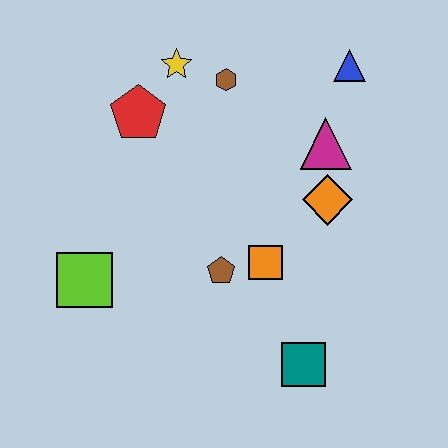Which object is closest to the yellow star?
The brown hexagon is closest to the yellow star.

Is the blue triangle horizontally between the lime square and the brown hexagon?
No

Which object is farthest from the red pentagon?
The teal square is farthest from the red pentagon.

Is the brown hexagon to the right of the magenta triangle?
No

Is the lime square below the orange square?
Yes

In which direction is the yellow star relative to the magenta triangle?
The yellow star is to the left of the magenta triangle.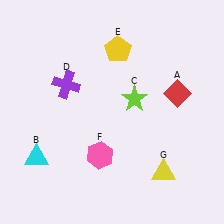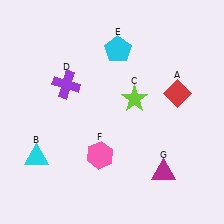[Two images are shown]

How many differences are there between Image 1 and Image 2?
There are 2 differences between the two images.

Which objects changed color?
E changed from yellow to cyan. G changed from yellow to magenta.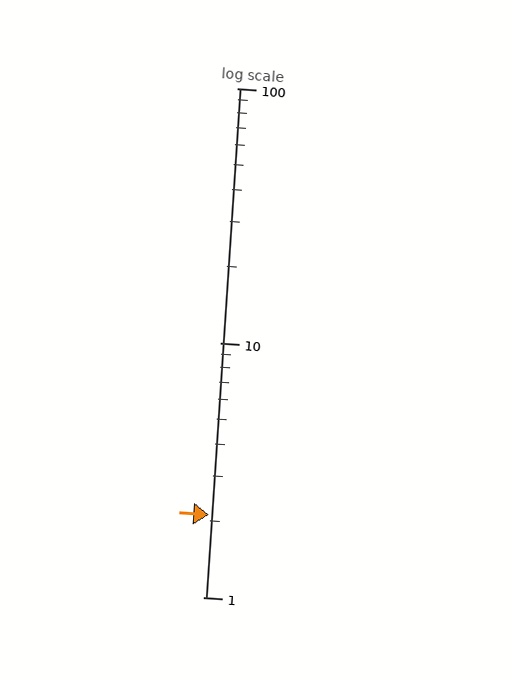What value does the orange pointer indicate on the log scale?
The pointer indicates approximately 2.1.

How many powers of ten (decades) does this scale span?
The scale spans 2 decades, from 1 to 100.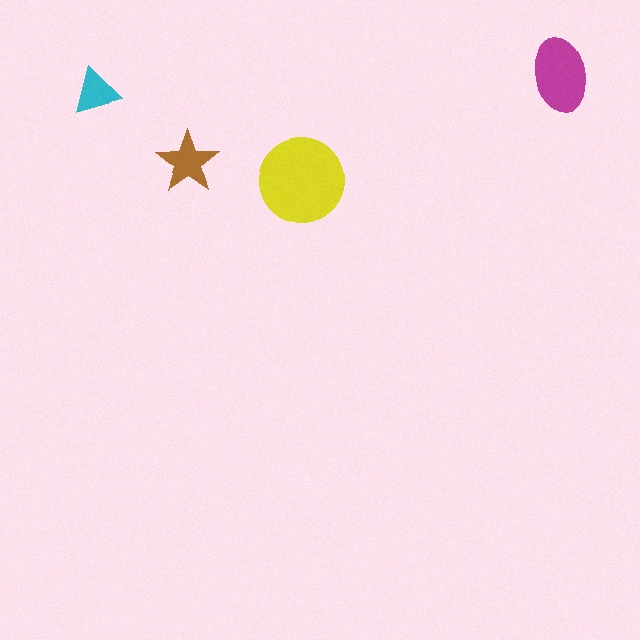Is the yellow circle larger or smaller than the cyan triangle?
Larger.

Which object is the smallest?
The cyan triangle.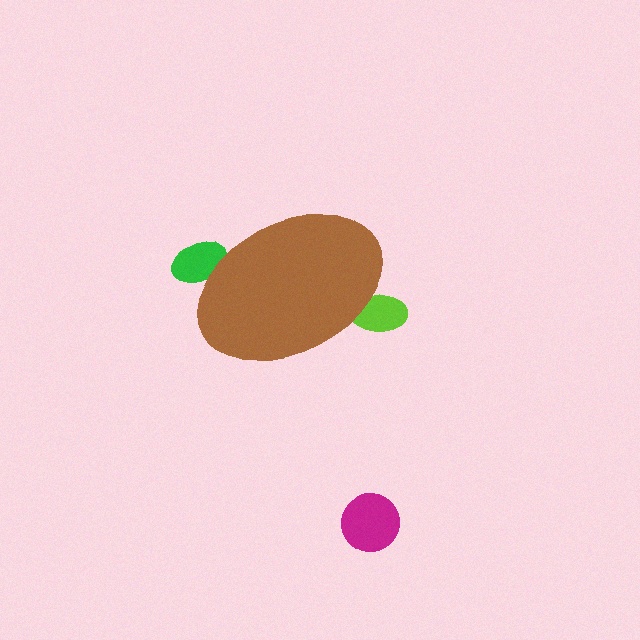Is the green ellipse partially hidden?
Yes, the green ellipse is partially hidden behind the brown ellipse.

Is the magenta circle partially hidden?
No, the magenta circle is fully visible.